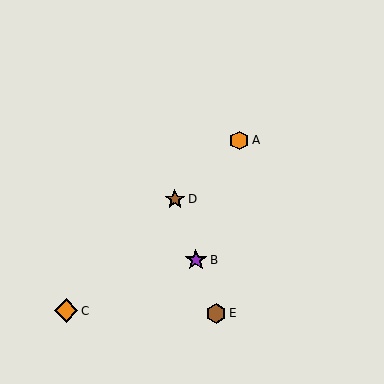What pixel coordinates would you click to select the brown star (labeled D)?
Click at (175, 199) to select the brown star D.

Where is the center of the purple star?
The center of the purple star is at (196, 260).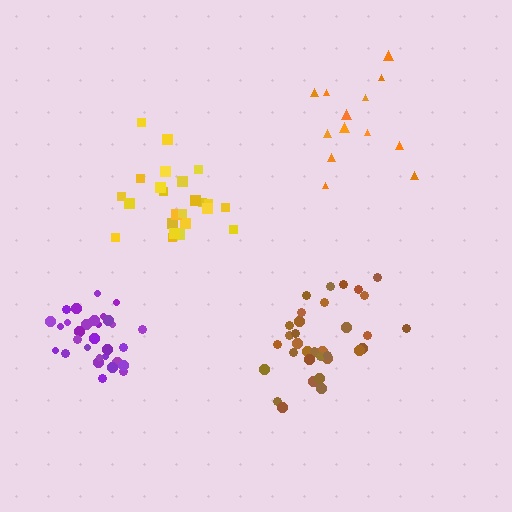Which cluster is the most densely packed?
Purple.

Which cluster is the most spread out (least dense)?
Orange.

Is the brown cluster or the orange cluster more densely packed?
Brown.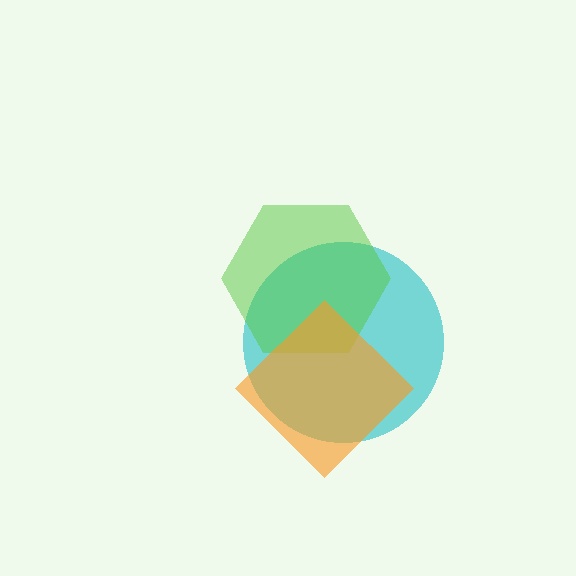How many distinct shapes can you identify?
There are 3 distinct shapes: a cyan circle, a lime hexagon, an orange diamond.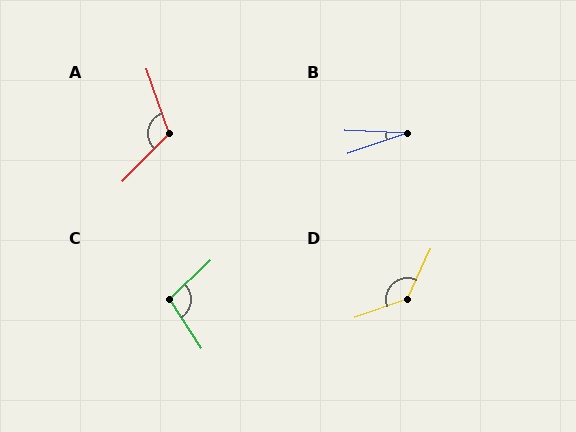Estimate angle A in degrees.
Approximately 116 degrees.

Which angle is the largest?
D, at approximately 135 degrees.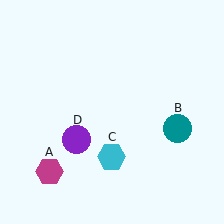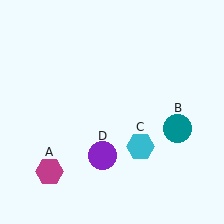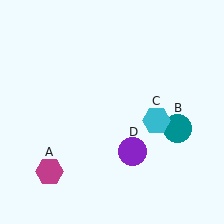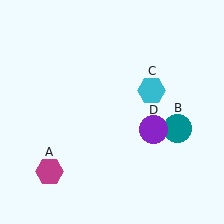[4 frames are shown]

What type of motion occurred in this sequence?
The cyan hexagon (object C), purple circle (object D) rotated counterclockwise around the center of the scene.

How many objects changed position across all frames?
2 objects changed position: cyan hexagon (object C), purple circle (object D).